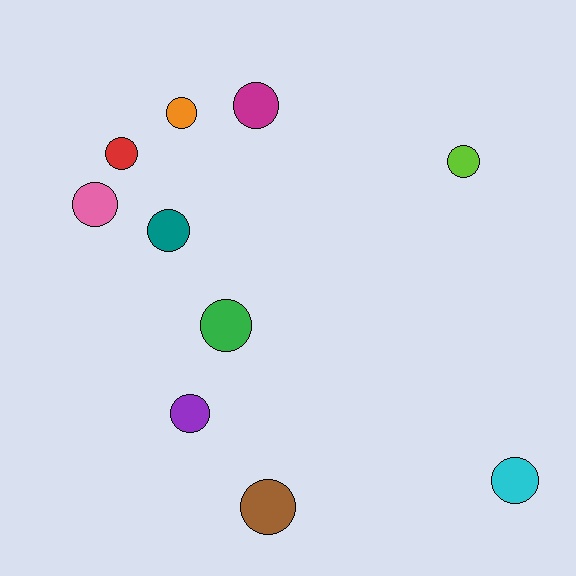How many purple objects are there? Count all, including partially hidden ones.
There is 1 purple object.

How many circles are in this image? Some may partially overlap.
There are 10 circles.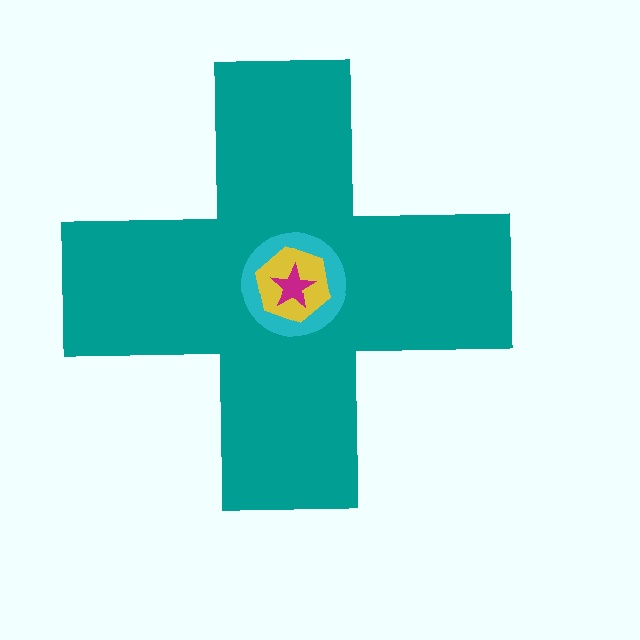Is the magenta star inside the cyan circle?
Yes.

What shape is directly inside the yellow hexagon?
The magenta star.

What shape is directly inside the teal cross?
The cyan circle.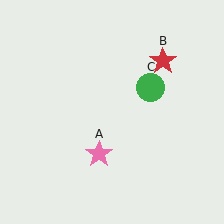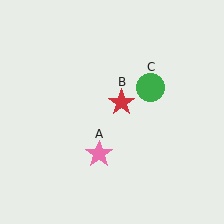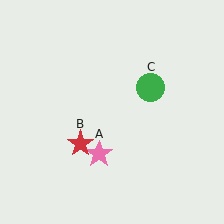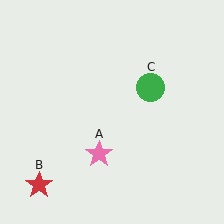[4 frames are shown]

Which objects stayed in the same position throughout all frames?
Pink star (object A) and green circle (object C) remained stationary.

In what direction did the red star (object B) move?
The red star (object B) moved down and to the left.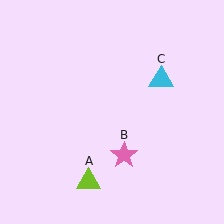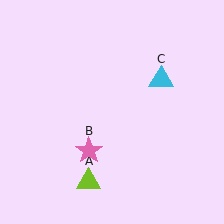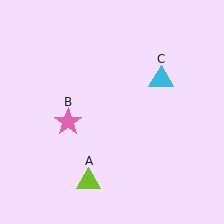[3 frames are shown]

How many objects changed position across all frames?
1 object changed position: pink star (object B).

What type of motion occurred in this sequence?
The pink star (object B) rotated clockwise around the center of the scene.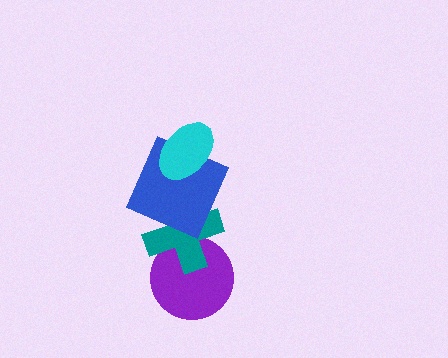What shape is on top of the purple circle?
The teal cross is on top of the purple circle.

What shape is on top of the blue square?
The cyan ellipse is on top of the blue square.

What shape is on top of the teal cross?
The blue square is on top of the teal cross.